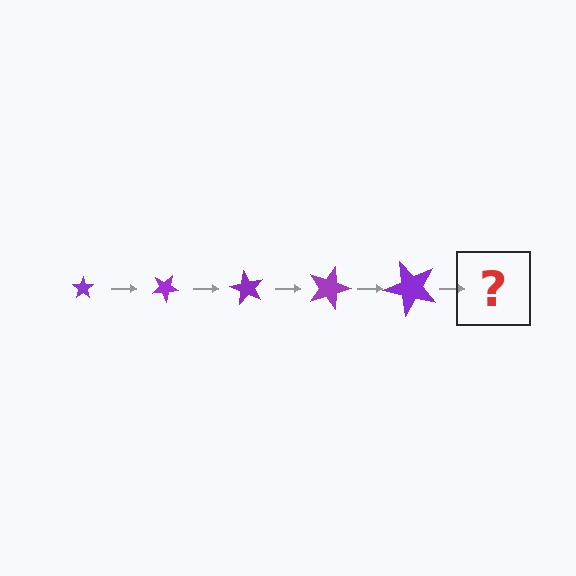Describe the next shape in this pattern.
It should be a star, larger than the previous one and rotated 150 degrees from the start.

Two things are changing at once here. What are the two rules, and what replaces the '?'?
The two rules are that the star grows larger each step and it rotates 30 degrees each step. The '?' should be a star, larger than the previous one and rotated 150 degrees from the start.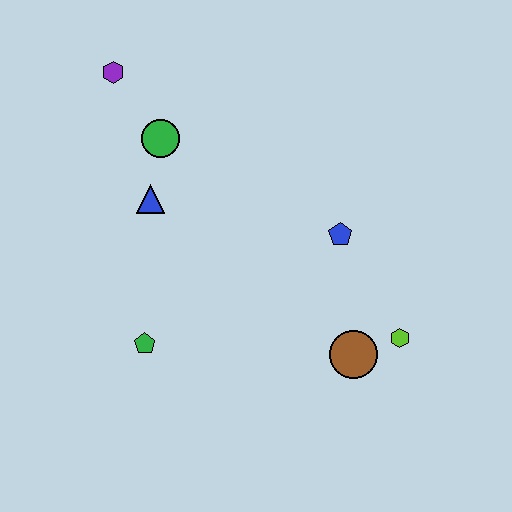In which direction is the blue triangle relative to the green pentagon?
The blue triangle is above the green pentagon.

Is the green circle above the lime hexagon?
Yes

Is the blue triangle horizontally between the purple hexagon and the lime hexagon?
Yes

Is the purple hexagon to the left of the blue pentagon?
Yes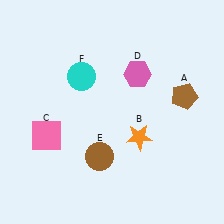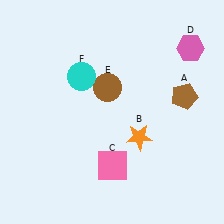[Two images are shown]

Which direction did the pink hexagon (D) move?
The pink hexagon (D) moved right.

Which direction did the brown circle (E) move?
The brown circle (E) moved up.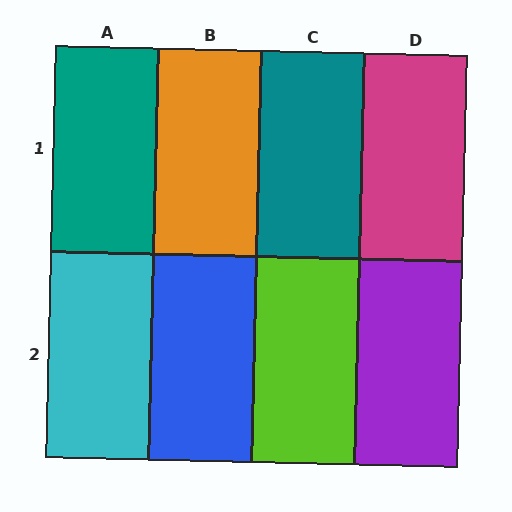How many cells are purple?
1 cell is purple.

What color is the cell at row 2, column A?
Cyan.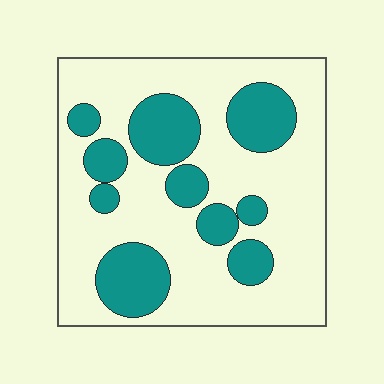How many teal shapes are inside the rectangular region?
10.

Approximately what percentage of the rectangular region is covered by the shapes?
Approximately 30%.